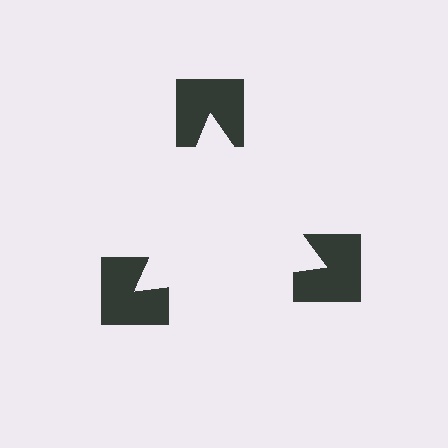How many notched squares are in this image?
There are 3 — one at each vertex of the illusory triangle.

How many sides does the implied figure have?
3 sides.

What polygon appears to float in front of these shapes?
An illusory triangle — its edges are inferred from the aligned wedge cuts in the notched squares, not physically drawn.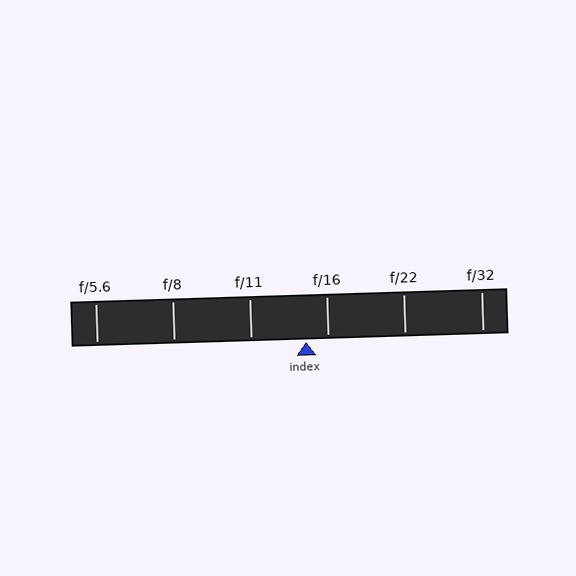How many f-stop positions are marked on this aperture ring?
There are 6 f-stop positions marked.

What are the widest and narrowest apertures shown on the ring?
The widest aperture shown is f/5.6 and the narrowest is f/32.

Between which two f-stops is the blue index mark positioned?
The index mark is between f/11 and f/16.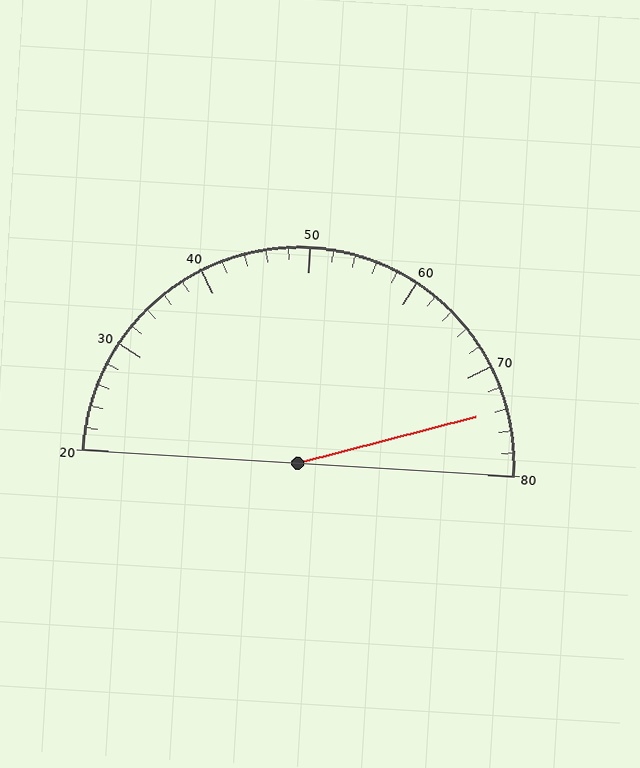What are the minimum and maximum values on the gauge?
The gauge ranges from 20 to 80.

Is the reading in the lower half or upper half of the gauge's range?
The reading is in the upper half of the range (20 to 80).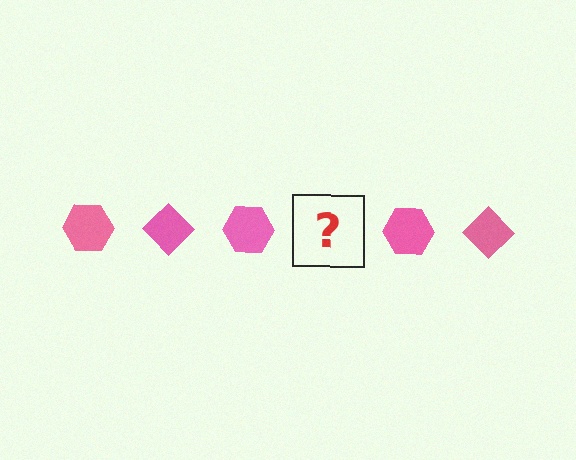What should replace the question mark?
The question mark should be replaced with a pink diamond.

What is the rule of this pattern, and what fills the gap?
The rule is that the pattern cycles through hexagon, diamond shapes in pink. The gap should be filled with a pink diamond.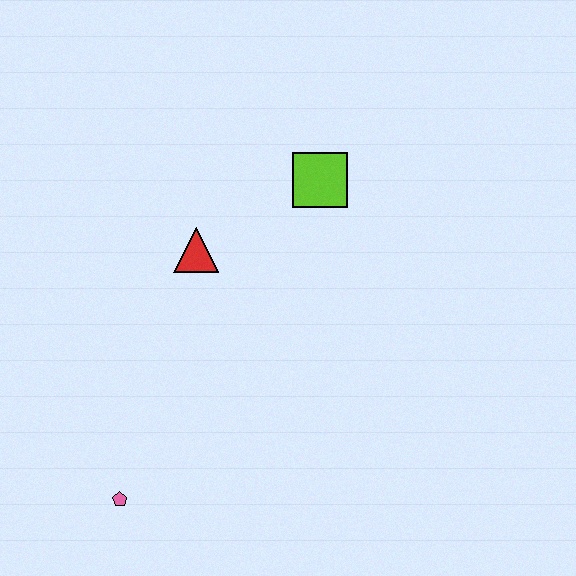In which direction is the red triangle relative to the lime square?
The red triangle is to the left of the lime square.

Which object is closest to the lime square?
The red triangle is closest to the lime square.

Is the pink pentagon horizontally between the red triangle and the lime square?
No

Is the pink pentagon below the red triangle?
Yes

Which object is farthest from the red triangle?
The pink pentagon is farthest from the red triangle.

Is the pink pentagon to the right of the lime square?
No